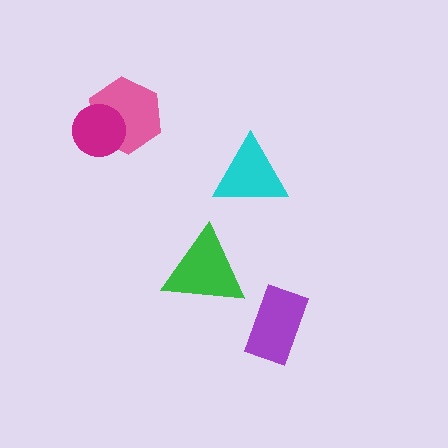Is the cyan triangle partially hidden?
No, no other shape covers it.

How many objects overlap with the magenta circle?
1 object overlaps with the magenta circle.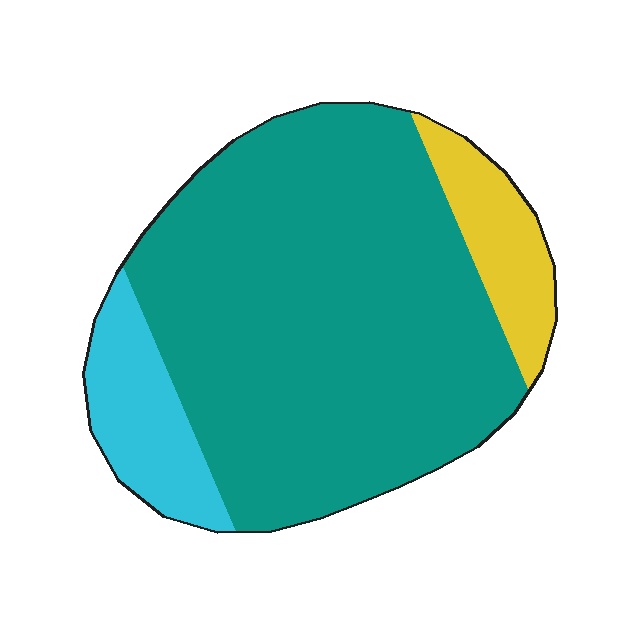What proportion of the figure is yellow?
Yellow takes up less than a sixth of the figure.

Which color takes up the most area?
Teal, at roughly 75%.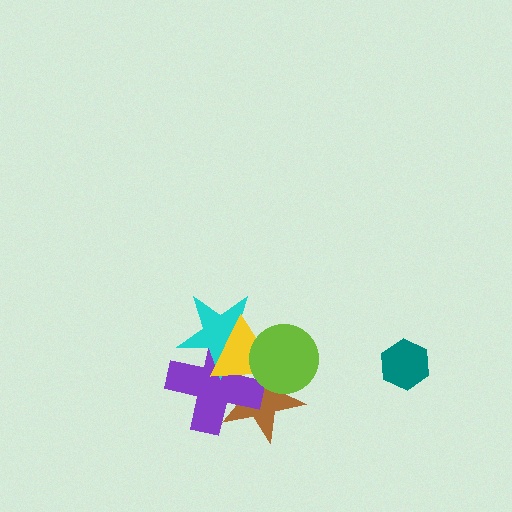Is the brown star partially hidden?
Yes, it is partially covered by another shape.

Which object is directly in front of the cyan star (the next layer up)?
The yellow triangle is directly in front of the cyan star.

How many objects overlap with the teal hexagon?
0 objects overlap with the teal hexagon.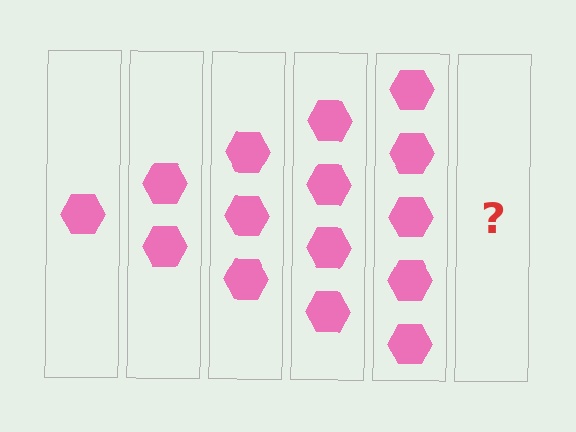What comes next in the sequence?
The next element should be 6 hexagons.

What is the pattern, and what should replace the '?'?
The pattern is that each step adds one more hexagon. The '?' should be 6 hexagons.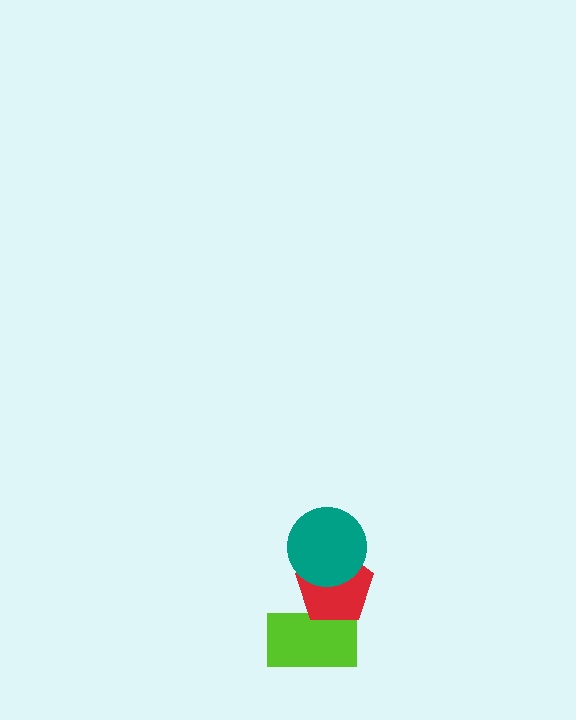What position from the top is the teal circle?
The teal circle is 1st from the top.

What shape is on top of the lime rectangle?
The red pentagon is on top of the lime rectangle.